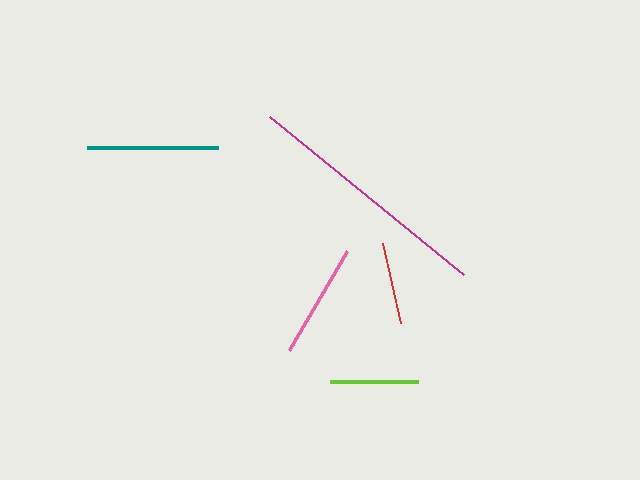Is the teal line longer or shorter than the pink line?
The teal line is longer than the pink line.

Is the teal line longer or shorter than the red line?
The teal line is longer than the red line.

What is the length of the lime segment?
The lime segment is approximately 88 pixels long.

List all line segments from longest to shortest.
From longest to shortest: magenta, teal, pink, lime, red.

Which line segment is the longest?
The magenta line is the longest at approximately 251 pixels.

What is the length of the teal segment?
The teal segment is approximately 131 pixels long.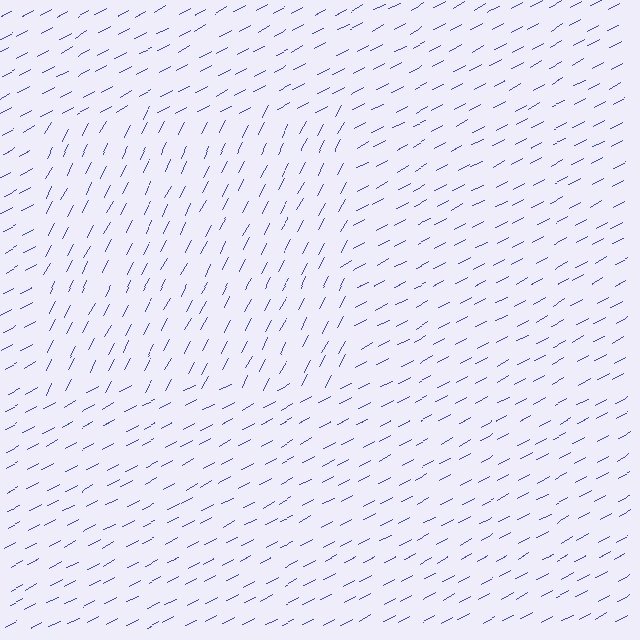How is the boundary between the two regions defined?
The boundary is defined purely by a change in line orientation (approximately 34 degrees difference). All lines are the same color and thickness.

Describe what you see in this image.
The image is filled with small blue line segments. A rectangle region in the image has lines oriented differently from the surrounding lines, creating a visible texture boundary.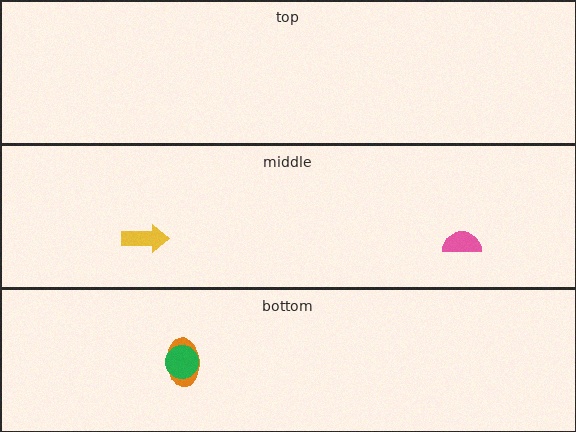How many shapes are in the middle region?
2.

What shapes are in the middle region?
The yellow arrow, the pink semicircle.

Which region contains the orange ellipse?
The bottom region.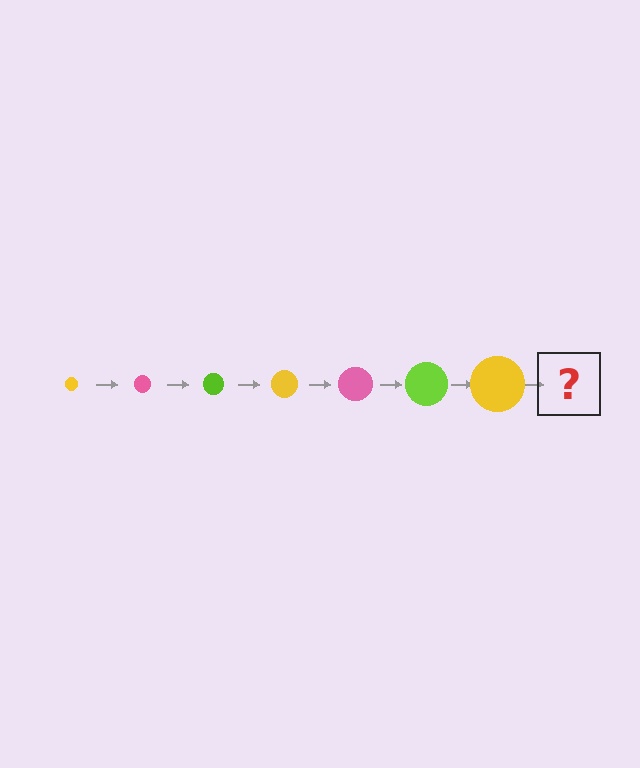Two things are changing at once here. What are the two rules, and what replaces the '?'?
The two rules are that the circle grows larger each step and the color cycles through yellow, pink, and lime. The '?' should be a pink circle, larger than the previous one.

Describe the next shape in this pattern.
It should be a pink circle, larger than the previous one.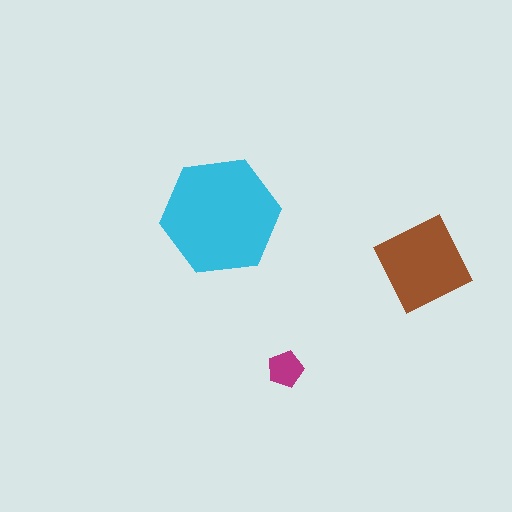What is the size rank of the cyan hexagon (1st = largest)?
1st.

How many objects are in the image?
There are 3 objects in the image.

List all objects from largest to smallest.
The cyan hexagon, the brown square, the magenta pentagon.